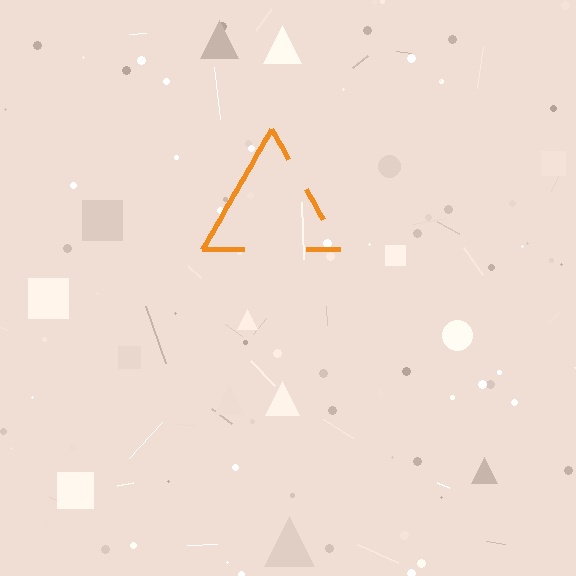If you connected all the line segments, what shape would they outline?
They would outline a triangle.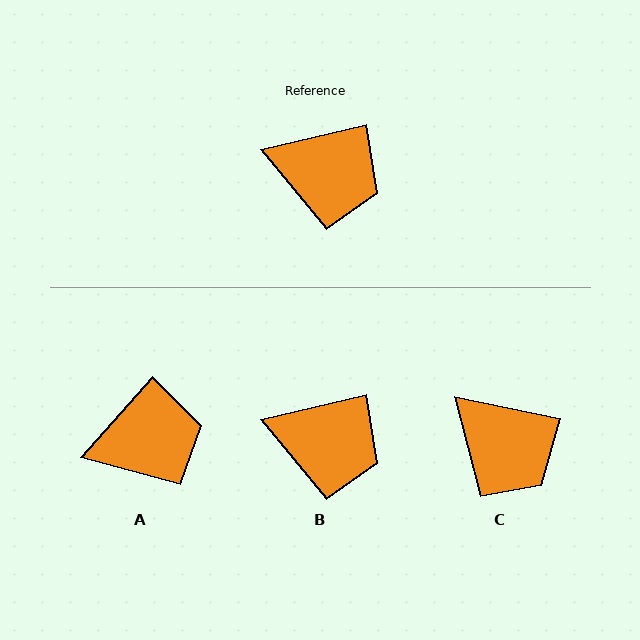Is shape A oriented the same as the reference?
No, it is off by about 35 degrees.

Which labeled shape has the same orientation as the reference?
B.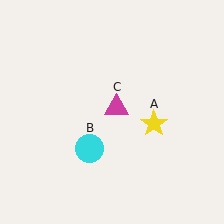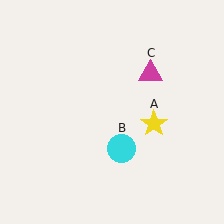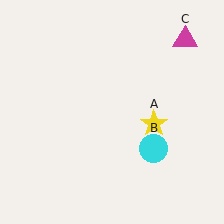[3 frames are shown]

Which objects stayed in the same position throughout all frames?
Yellow star (object A) remained stationary.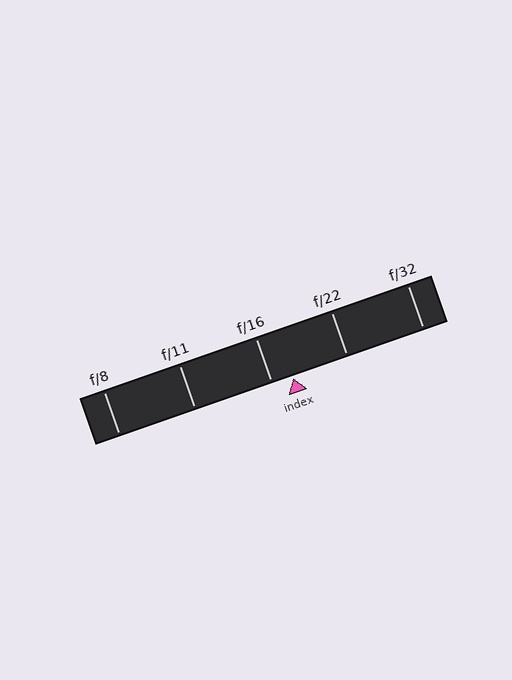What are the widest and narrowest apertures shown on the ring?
The widest aperture shown is f/8 and the narrowest is f/32.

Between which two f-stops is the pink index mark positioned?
The index mark is between f/16 and f/22.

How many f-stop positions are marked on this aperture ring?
There are 5 f-stop positions marked.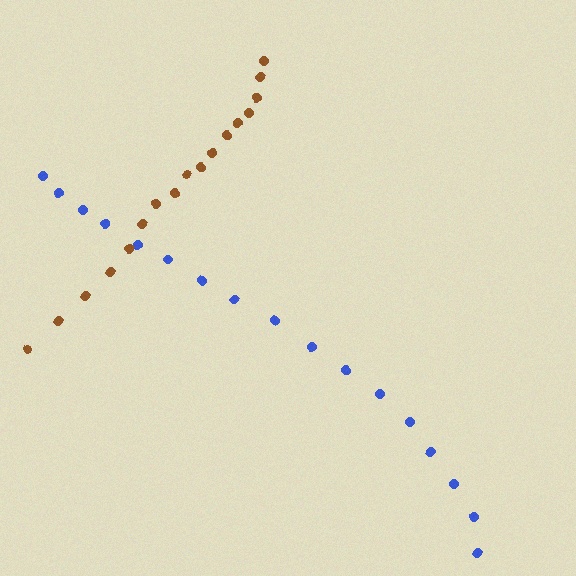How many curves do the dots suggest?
There are 2 distinct paths.